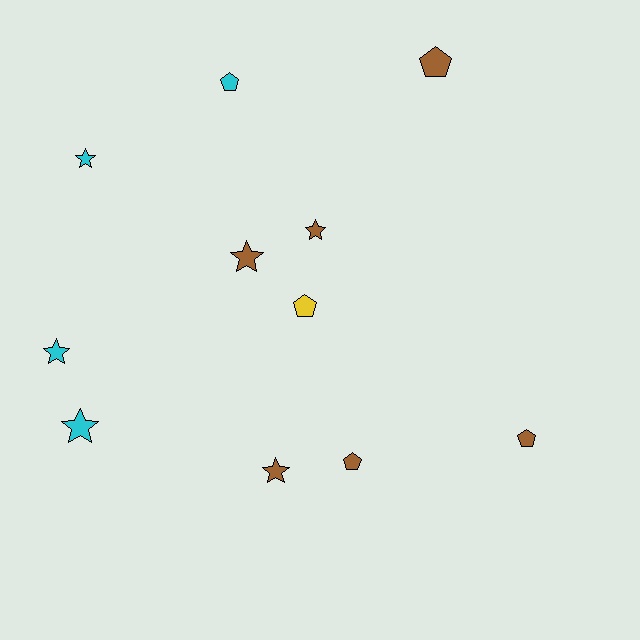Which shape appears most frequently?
Star, with 6 objects.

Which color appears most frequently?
Brown, with 6 objects.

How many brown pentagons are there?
There are 3 brown pentagons.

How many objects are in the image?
There are 11 objects.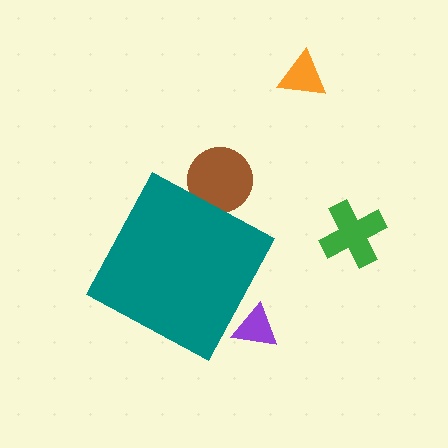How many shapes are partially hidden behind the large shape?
2 shapes are partially hidden.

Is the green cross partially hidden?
No, the green cross is fully visible.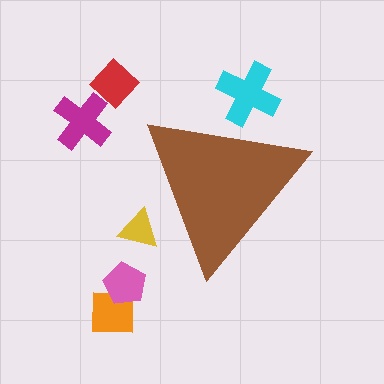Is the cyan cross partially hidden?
Yes, the cyan cross is partially hidden behind the brown triangle.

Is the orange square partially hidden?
No, the orange square is fully visible.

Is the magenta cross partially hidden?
No, the magenta cross is fully visible.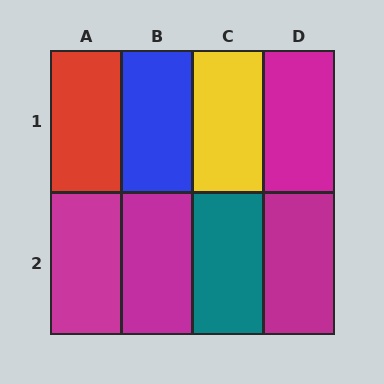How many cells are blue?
1 cell is blue.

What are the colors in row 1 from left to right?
Red, blue, yellow, magenta.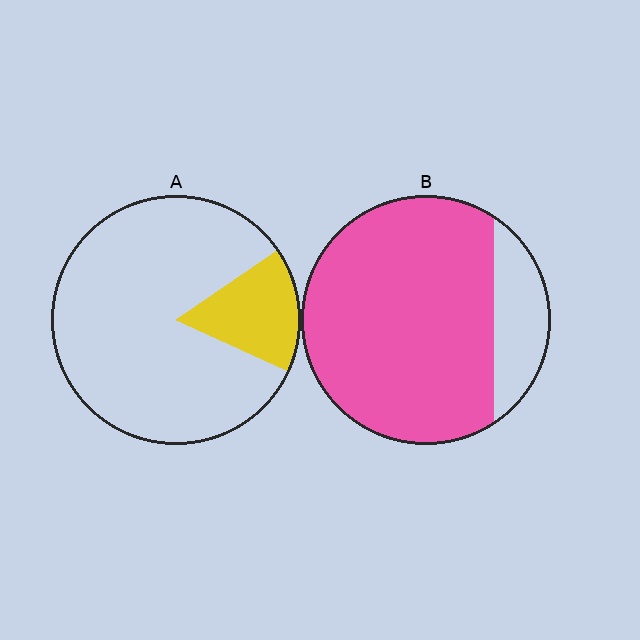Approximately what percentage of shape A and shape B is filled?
A is approximately 15% and B is approximately 85%.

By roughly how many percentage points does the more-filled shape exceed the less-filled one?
By roughly 65 percentage points (B over A).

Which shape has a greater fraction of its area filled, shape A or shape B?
Shape B.